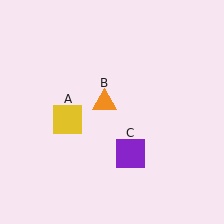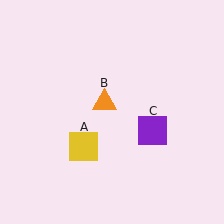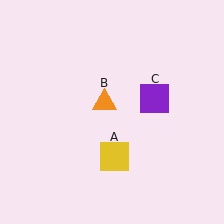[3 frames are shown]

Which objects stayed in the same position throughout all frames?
Orange triangle (object B) remained stationary.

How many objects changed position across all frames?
2 objects changed position: yellow square (object A), purple square (object C).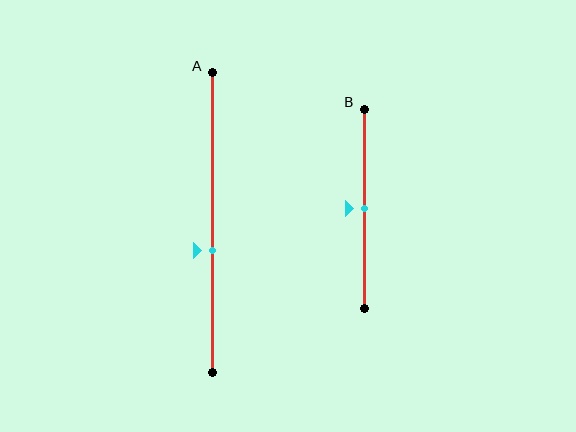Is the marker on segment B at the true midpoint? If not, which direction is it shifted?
Yes, the marker on segment B is at the true midpoint.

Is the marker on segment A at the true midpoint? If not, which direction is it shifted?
No, the marker on segment A is shifted downward by about 9% of the segment length.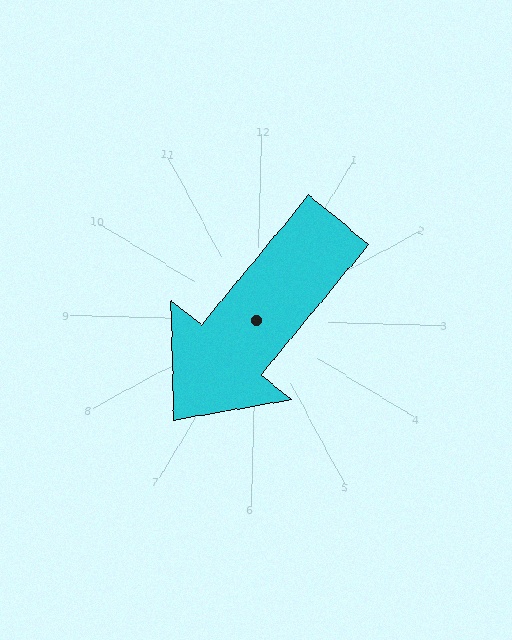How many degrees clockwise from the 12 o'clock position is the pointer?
Approximately 218 degrees.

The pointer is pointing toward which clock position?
Roughly 7 o'clock.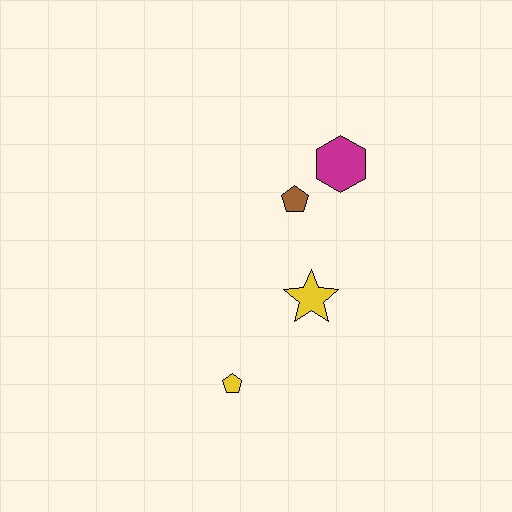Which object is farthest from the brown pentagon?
The yellow pentagon is farthest from the brown pentagon.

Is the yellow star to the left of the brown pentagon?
No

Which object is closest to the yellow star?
The brown pentagon is closest to the yellow star.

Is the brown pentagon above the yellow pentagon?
Yes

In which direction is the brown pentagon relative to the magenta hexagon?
The brown pentagon is to the left of the magenta hexagon.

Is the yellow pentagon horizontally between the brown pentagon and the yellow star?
No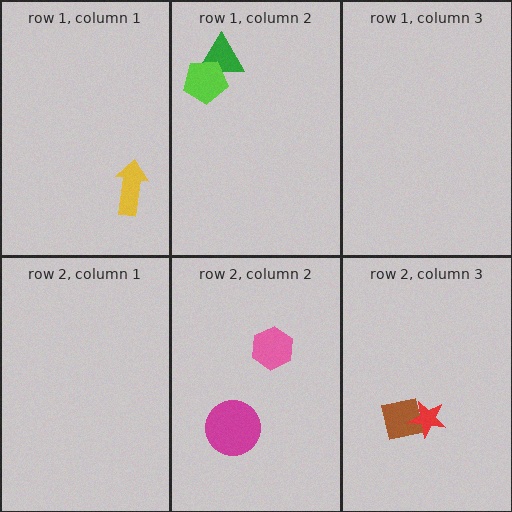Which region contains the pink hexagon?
The row 2, column 2 region.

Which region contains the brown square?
The row 2, column 3 region.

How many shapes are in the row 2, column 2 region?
2.